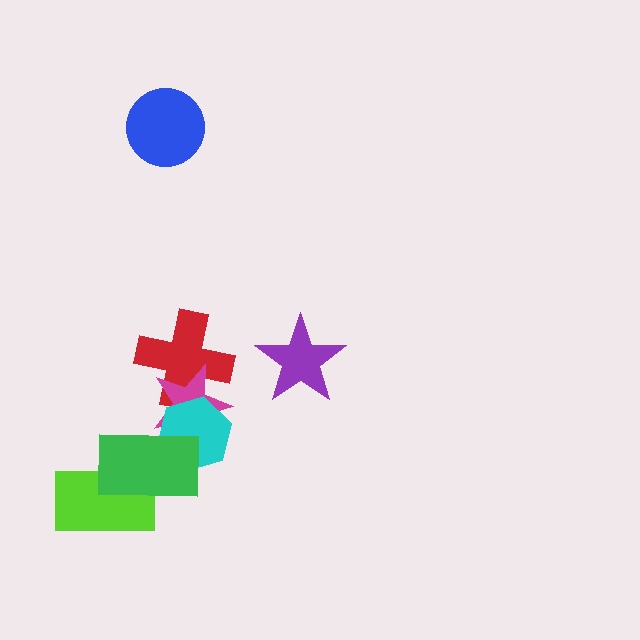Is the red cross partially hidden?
Yes, it is partially covered by another shape.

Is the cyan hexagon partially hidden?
Yes, it is partially covered by another shape.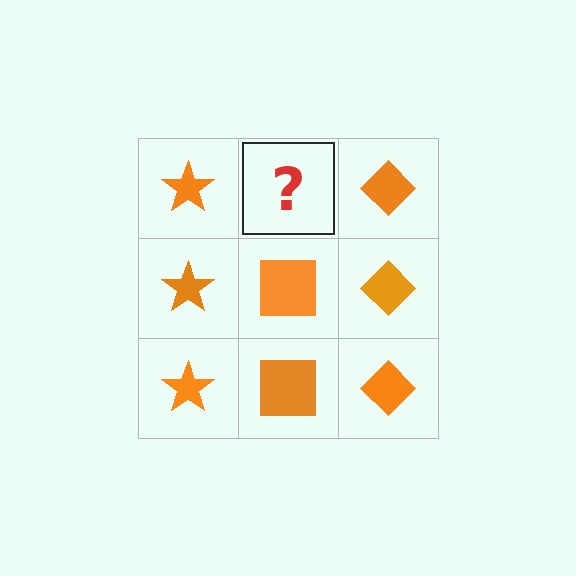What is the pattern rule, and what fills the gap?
The rule is that each column has a consistent shape. The gap should be filled with an orange square.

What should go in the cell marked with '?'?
The missing cell should contain an orange square.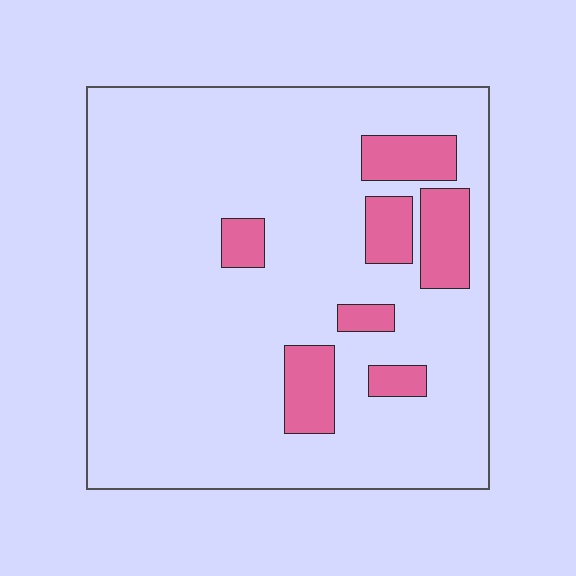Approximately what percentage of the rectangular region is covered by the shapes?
Approximately 15%.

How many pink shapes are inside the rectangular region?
7.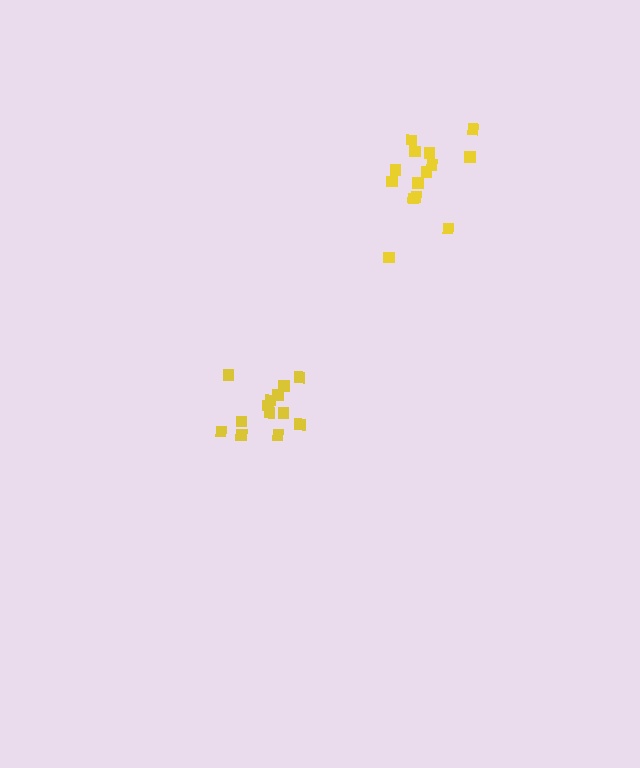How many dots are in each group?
Group 1: 14 dots, Group 2: 13 dots (27 total).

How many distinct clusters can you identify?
There are 2 distinct clusters.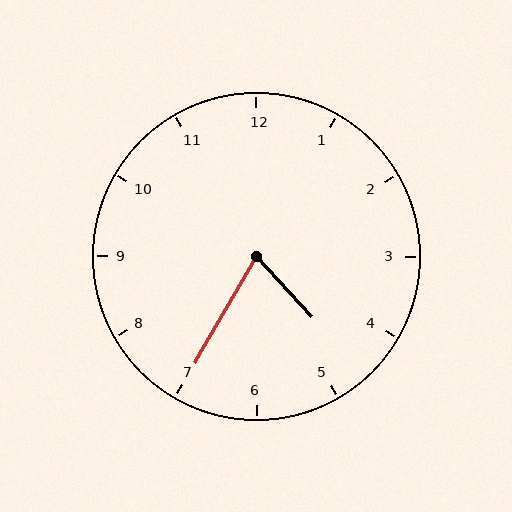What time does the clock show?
4:35.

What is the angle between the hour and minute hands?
Approximately 72 degrees.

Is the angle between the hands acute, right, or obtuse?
It is acute.